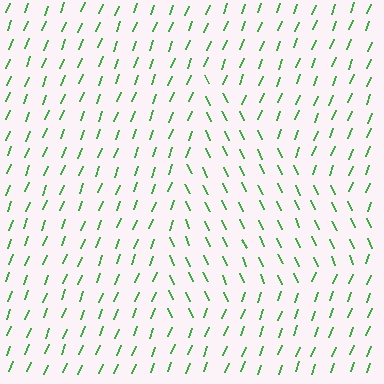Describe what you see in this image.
The image is filled with small green line segments. A triangle region in the image has lines oriented differently from the surrounding lines, creating a visible texture boundary.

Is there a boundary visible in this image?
Yes, there is a texture boundary formed by a change in line orientation.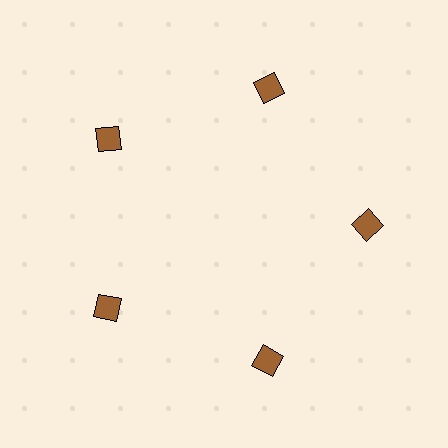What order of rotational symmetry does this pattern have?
This pattern has 5-fold rotational symmetry.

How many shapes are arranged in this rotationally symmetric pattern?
There are 5 shapes, arranged in 5 groups of 1.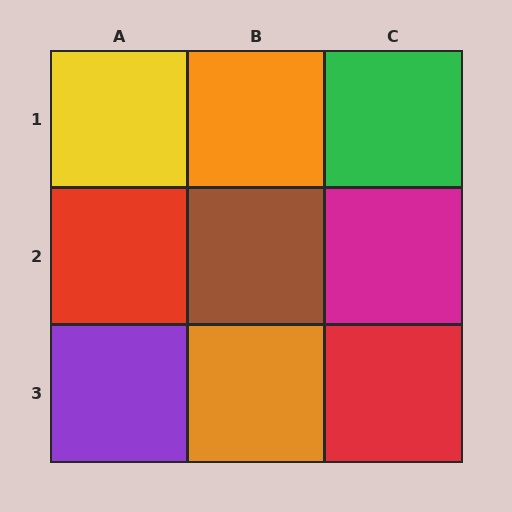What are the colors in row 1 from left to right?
Yellow, orange, green.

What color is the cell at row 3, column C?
Red.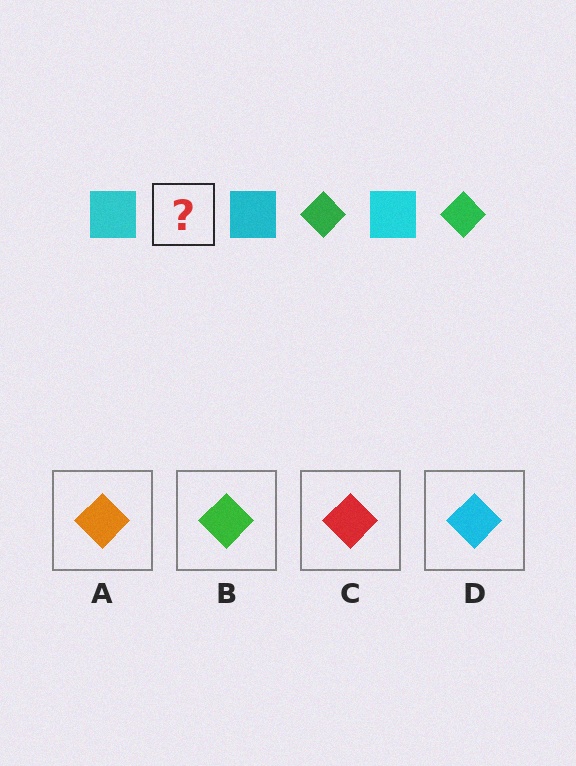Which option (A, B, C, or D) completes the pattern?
B.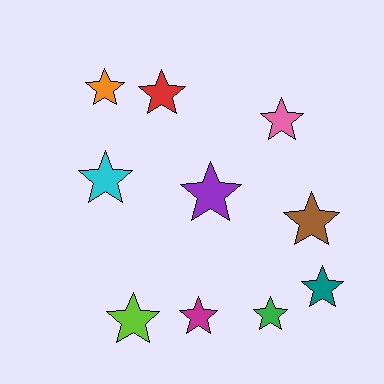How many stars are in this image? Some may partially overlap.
There are 10 stars.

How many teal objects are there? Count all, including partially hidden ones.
There is 1 teal object.